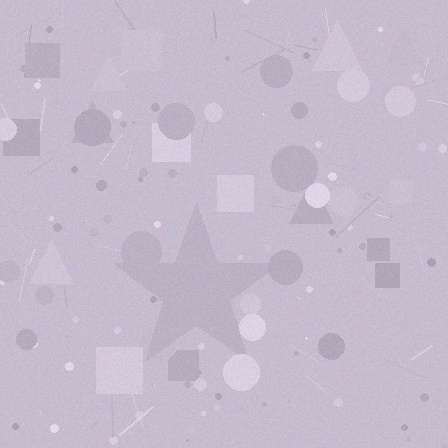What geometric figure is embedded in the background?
A star is embedded in the background.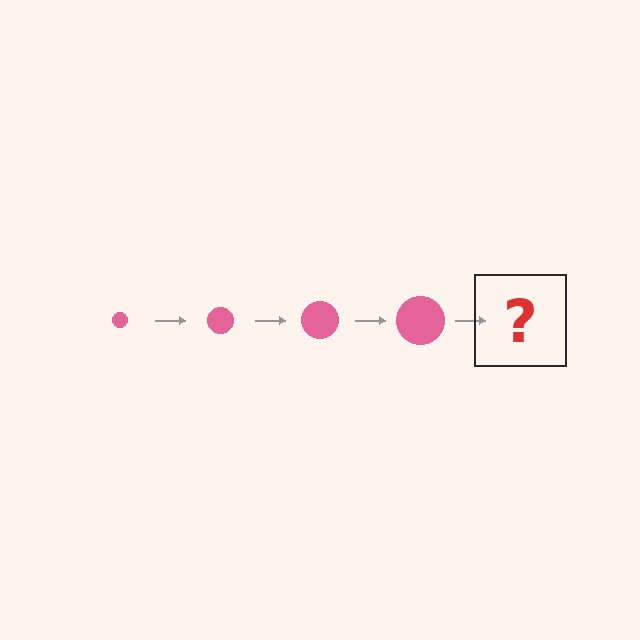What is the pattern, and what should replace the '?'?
The pattern is that the circle gets progressively larger each step. The '?' should be a pink circle, larger than the previous one.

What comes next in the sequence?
The next element should be a pink circle, larger than the previous one.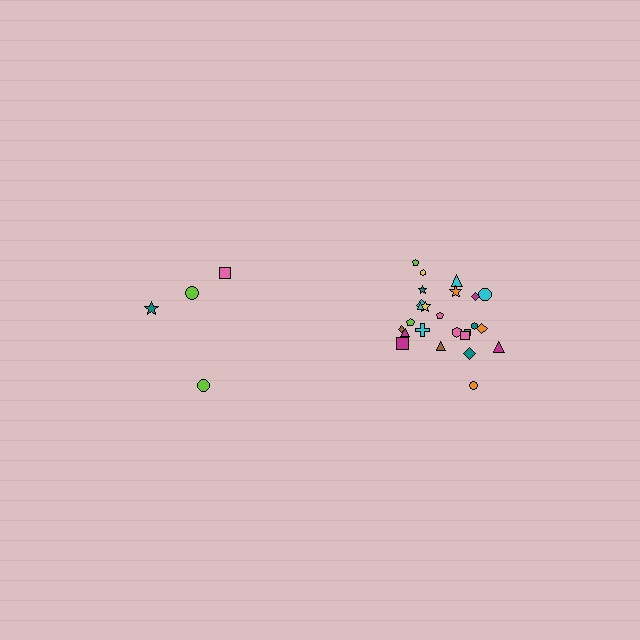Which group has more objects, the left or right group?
The right group.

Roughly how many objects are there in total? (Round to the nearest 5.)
Roughly 30 objects in total.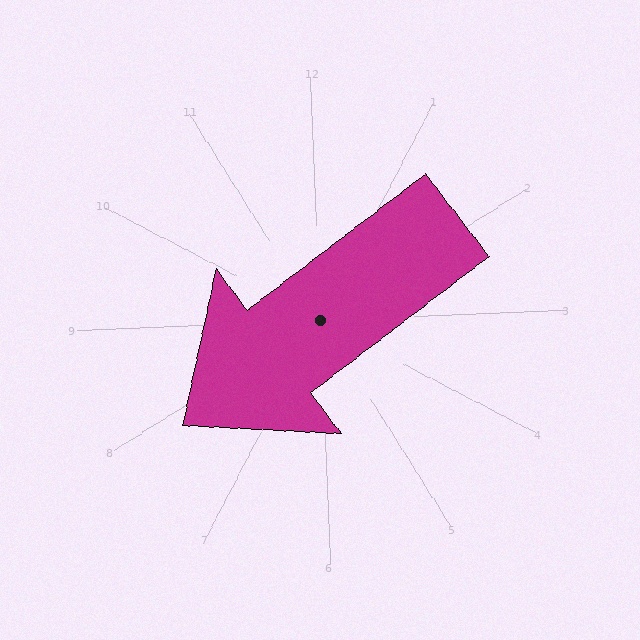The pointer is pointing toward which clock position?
Roughly 8 o'clock.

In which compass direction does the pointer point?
Southwest.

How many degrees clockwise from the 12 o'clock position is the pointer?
Approximately 235 degrees.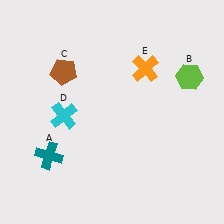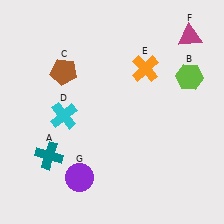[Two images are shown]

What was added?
A magenta triangle (F), a purple circle (G) were added in Image 2.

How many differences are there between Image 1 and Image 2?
There are 2 differences between the two images.